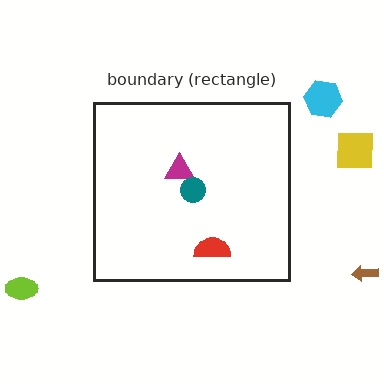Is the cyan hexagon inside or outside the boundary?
Outside.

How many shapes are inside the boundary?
3 inside, 4 outside.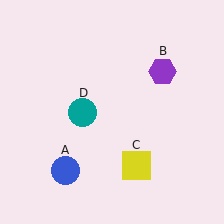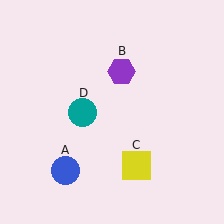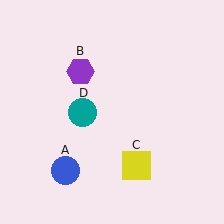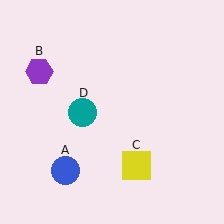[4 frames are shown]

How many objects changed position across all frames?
1 object changed position: purple hexagon (object B).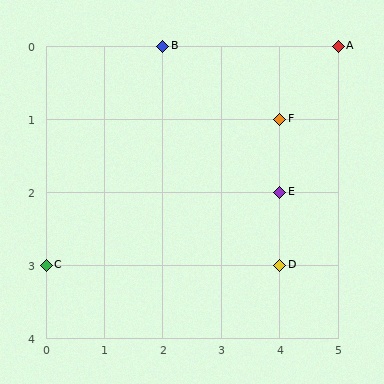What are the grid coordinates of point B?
Point B is at grid coordinates (2, 0).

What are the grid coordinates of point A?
Point A is at grid coordinates (5, 0).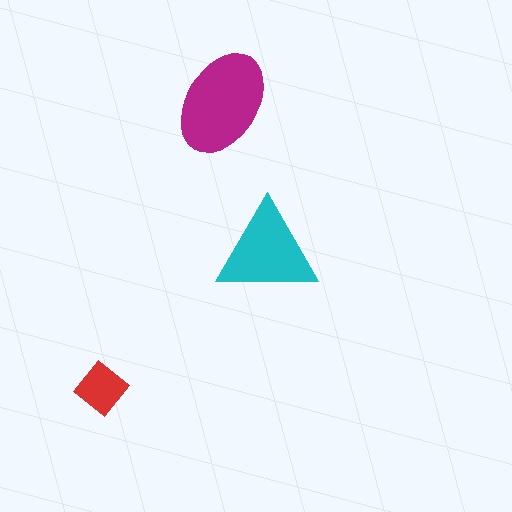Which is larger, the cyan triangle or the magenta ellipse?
The magenta ellipse.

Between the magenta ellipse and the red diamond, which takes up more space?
The magenta ellipse.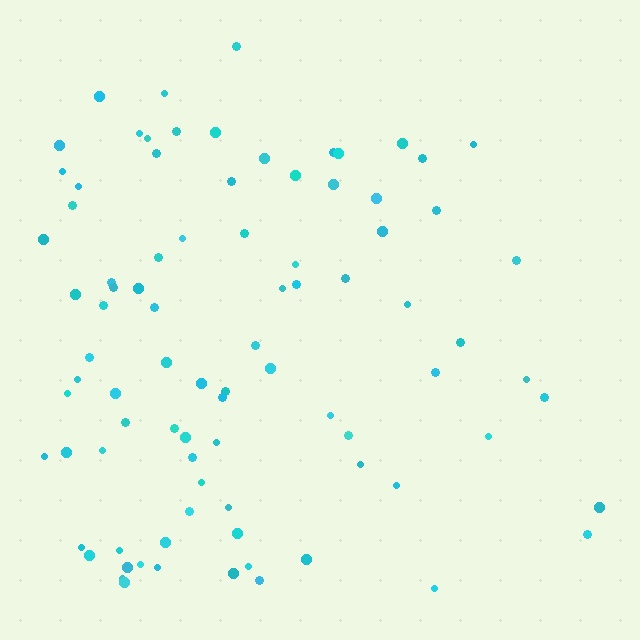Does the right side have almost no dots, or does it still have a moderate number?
Still a moderate number, just noticeably fewer than the left.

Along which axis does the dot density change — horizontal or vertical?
Horizontal.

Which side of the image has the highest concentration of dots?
The left.